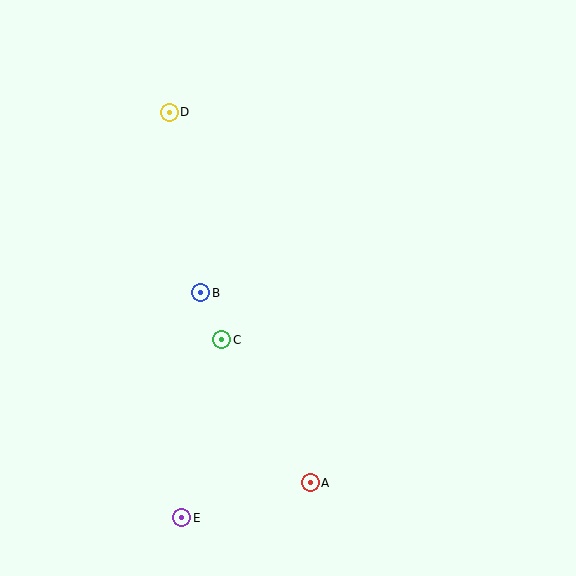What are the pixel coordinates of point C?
Point C is at (222, 340).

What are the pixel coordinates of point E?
Point E is at (182, 518).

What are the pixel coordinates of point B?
Point B is at (201, 293).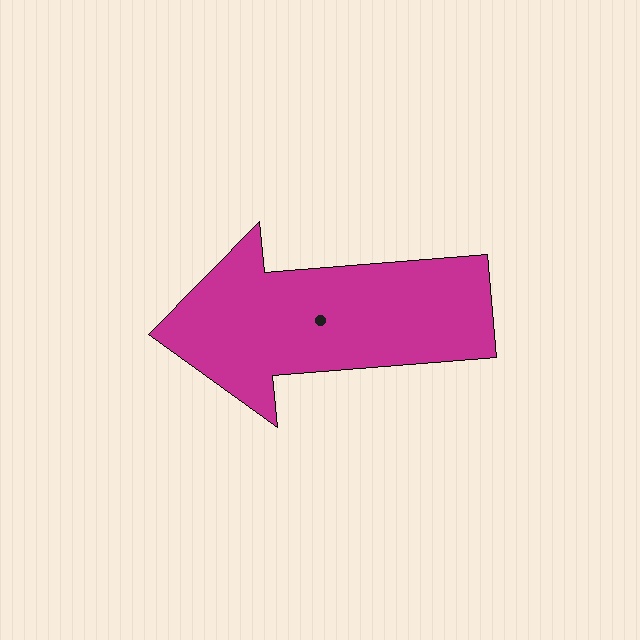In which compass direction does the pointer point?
West.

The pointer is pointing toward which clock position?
Roughly 9 o'clock.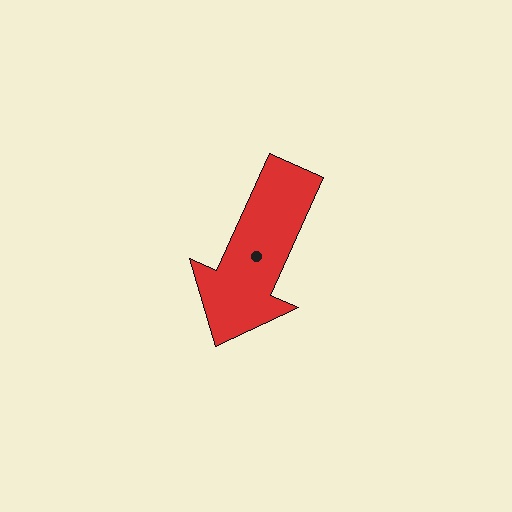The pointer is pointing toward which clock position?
Roughly 7 o'clock.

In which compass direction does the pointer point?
Southwest.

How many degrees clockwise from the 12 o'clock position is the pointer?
Approximately 204 degrees.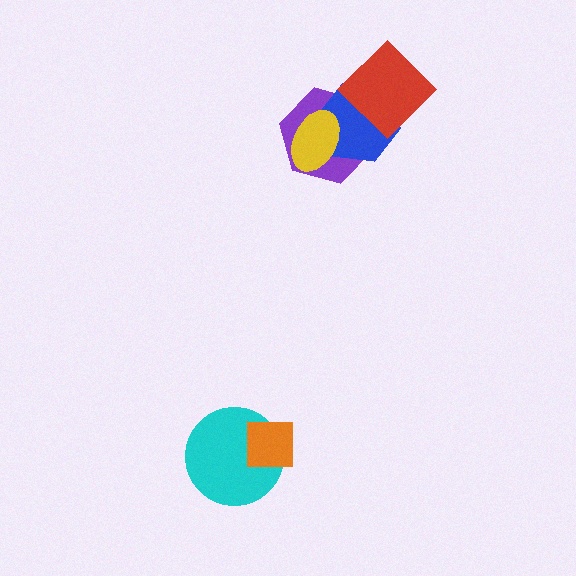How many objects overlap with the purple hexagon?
3 objects overlap with the purple hexagon.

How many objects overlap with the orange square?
1 object overlaps with the orange square.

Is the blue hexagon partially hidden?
Yes, it is partially covered by another shape.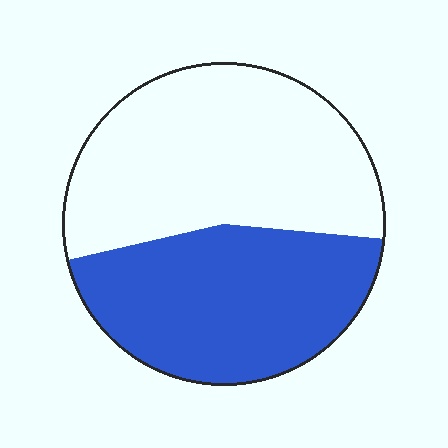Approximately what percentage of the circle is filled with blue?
Approximately 45%.